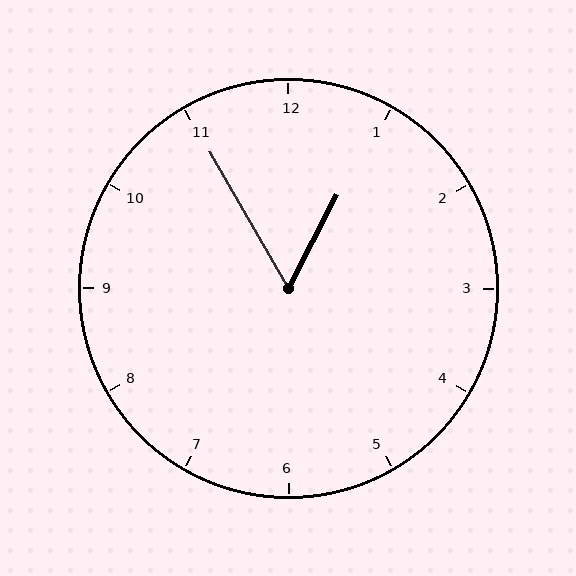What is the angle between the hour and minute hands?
Approximately 58 degrees.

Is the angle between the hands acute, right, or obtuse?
It is acute.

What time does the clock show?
12:55.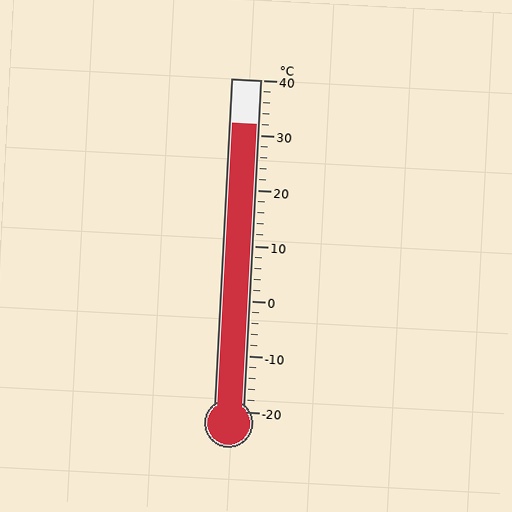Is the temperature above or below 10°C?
The temperature is above 10°C.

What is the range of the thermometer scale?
The thermometer scale ranges from -20°C to 40°C.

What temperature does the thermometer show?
The thermometer shows approximately 32°C.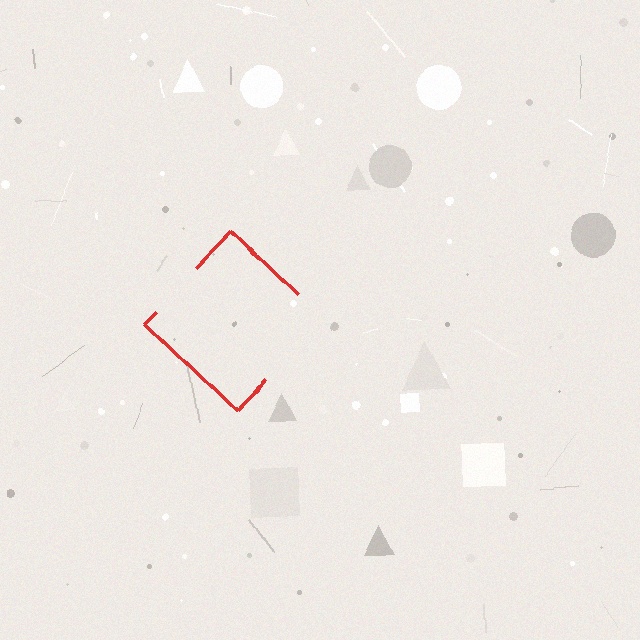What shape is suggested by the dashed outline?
The dashed outline suggests a diamond.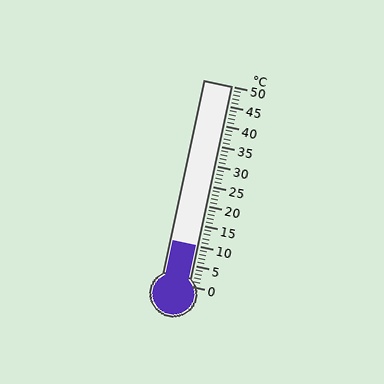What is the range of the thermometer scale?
The thermometer scale ranges from 0°C to 50°C.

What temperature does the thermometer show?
The thermometer shows approximately 10°C.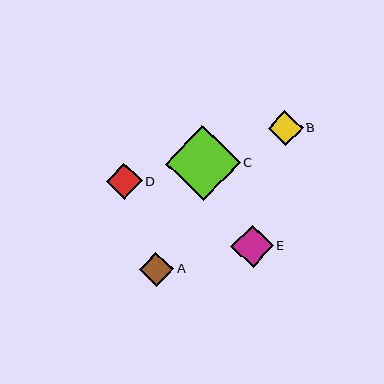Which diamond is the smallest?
Diamond A is the smallest with a size of approximately 35 pixels.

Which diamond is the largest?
Diamond C is the largest with a size of approximately 74 pixels.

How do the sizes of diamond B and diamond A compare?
Diamond B and diamond A are approximately the same size.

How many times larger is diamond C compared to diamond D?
Diamond C is approximately 2.1 times the size of diamond D.